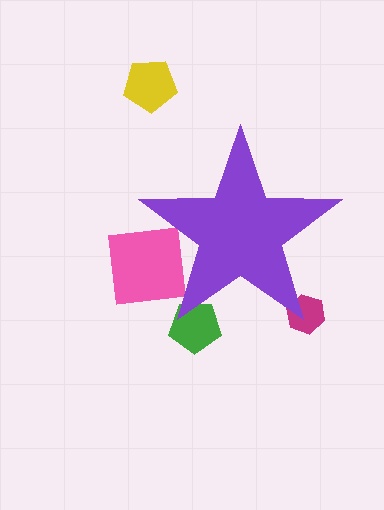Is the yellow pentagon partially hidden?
No, the yellow pentagon is fully visible.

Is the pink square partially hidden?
Yes, the pink square is partially hidden behind the purple star.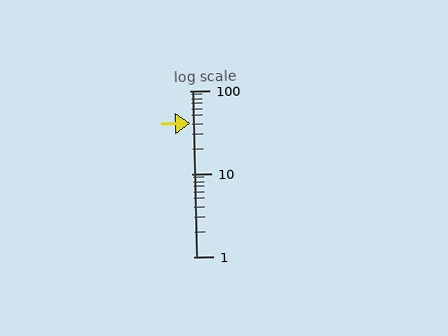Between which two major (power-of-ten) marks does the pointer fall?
The pointer is between 10 and 100.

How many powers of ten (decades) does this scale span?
The scale spans 2 decades, from 1 to 100.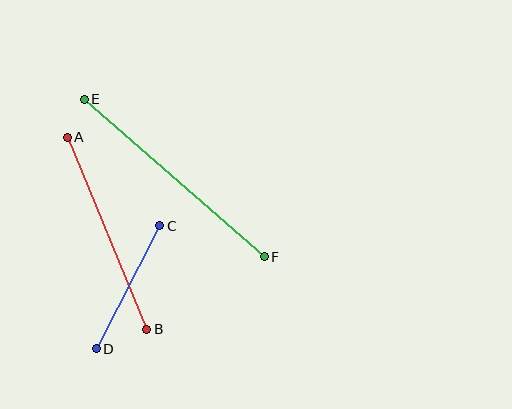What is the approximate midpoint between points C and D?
The midpoint is at approximately (128, 287) pixels.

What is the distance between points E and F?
The distance is approximately 239 pixels.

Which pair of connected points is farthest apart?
Points E and F are farthest apart.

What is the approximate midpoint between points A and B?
The midpoint is at approximately (107, 233) pixels.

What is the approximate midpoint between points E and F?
The midpoint is at approximately (174, 178) pixels.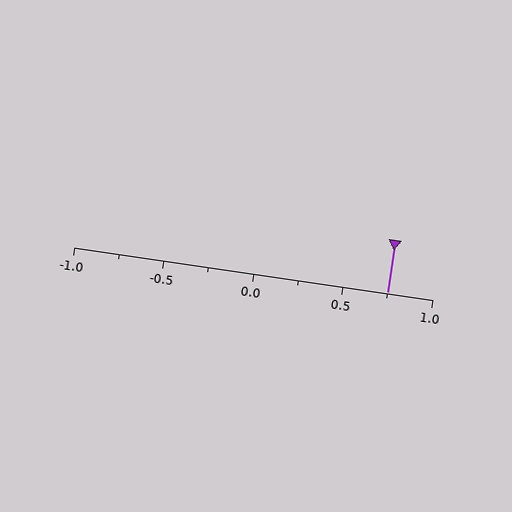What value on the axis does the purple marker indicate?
The marker indicates approximately 0.75.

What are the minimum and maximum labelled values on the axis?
The axis runs from -1.0 to 1.0.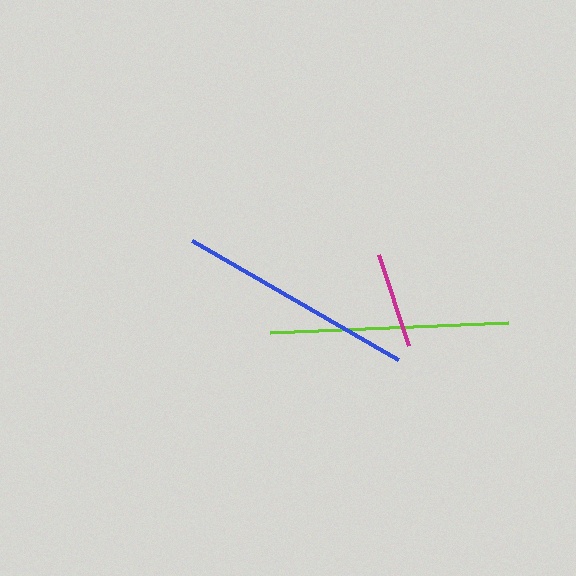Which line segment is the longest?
The blue line is the longest at approximately 238 pixels.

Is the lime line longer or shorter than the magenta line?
The lime line is longer than the magenta line.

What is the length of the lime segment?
The lime segment is approximately 237 pixels long.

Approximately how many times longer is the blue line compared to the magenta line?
The blue line is approximately 2.5 times the length of the magenta line.